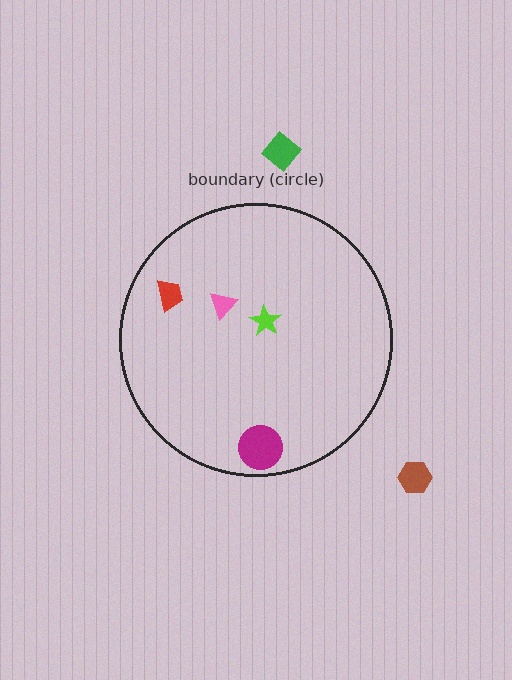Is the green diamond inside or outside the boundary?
Outside.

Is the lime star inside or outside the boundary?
Inside.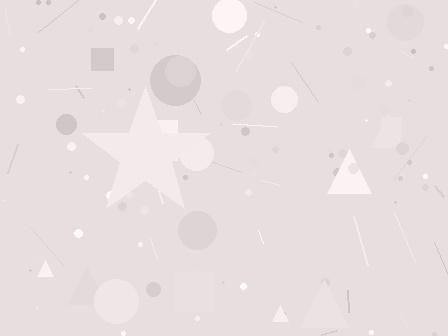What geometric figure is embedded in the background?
A star is embedded in the background.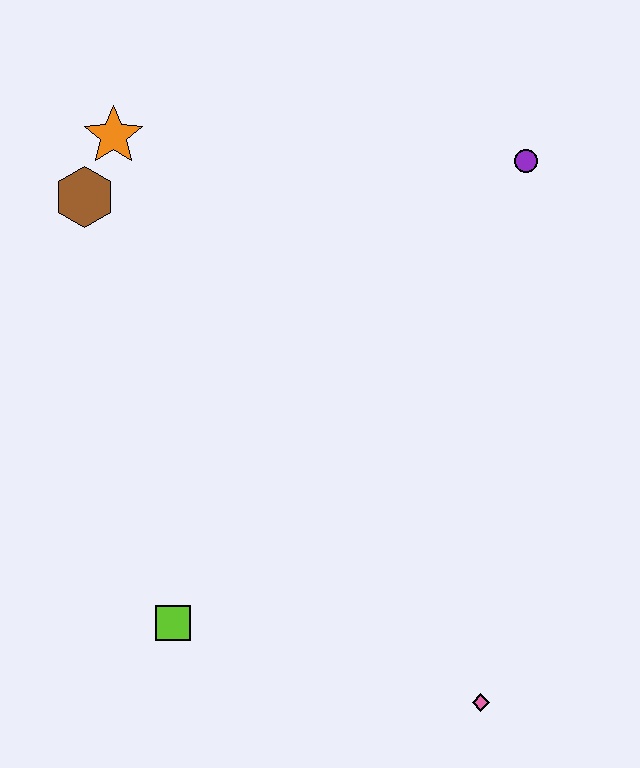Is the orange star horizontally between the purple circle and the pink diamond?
No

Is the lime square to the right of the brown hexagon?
Yes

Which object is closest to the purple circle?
The orange star is closest to the purple circle.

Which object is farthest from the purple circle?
The lime square is farthest from the purple circle.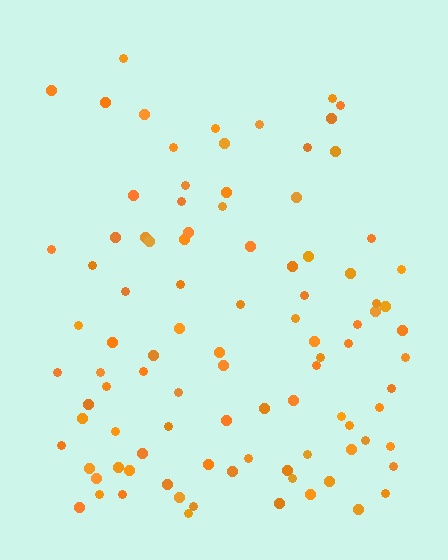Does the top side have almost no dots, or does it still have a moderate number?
Still a moderate number, just noticeably fewer than the bottom.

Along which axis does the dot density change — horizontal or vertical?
Vertical.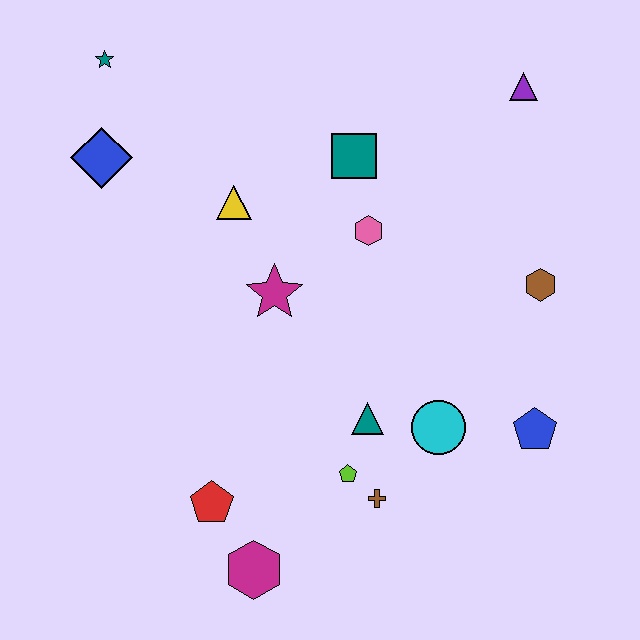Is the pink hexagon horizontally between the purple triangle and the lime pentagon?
Yes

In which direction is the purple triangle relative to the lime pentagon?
The purple triangle is above the lime pentagon.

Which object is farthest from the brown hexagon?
The teal star is farthest from the brown hexagon.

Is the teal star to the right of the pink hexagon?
No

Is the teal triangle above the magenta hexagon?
Yes